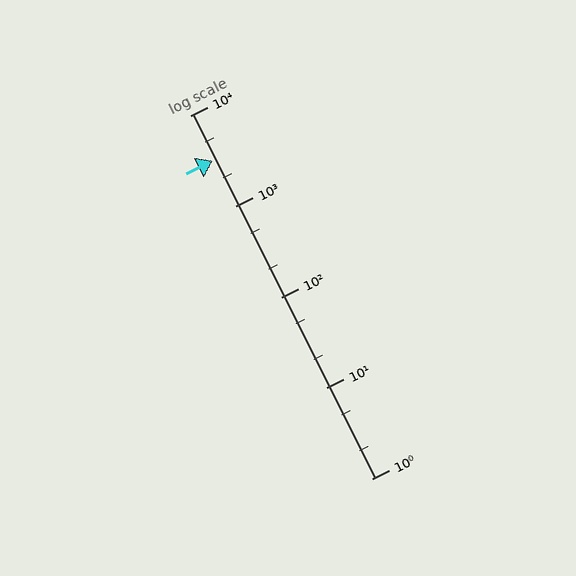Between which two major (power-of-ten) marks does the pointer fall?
The pointer is between 1000 and 10000.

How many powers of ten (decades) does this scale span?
The scale spans 4 decades, from 1 to 10000.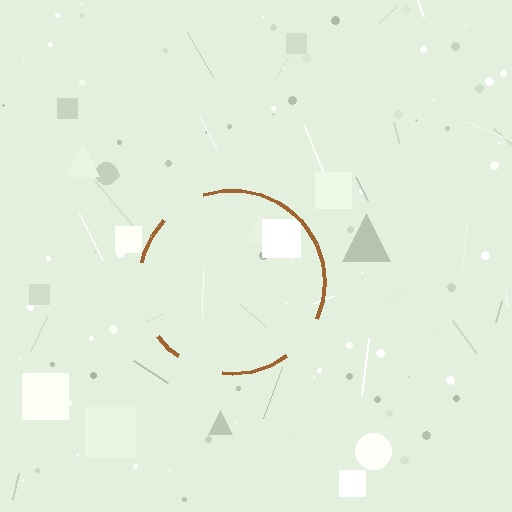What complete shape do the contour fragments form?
The contour fragments form a circle.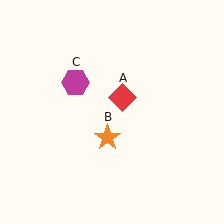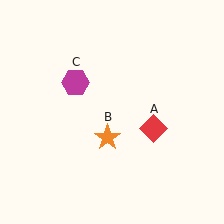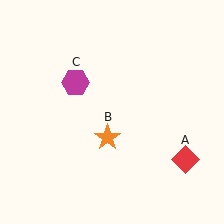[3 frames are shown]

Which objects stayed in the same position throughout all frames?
Orange star (object B) and magenta hexagon (object C) remained stationary.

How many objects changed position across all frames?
1 object changed position: red diamond (object A).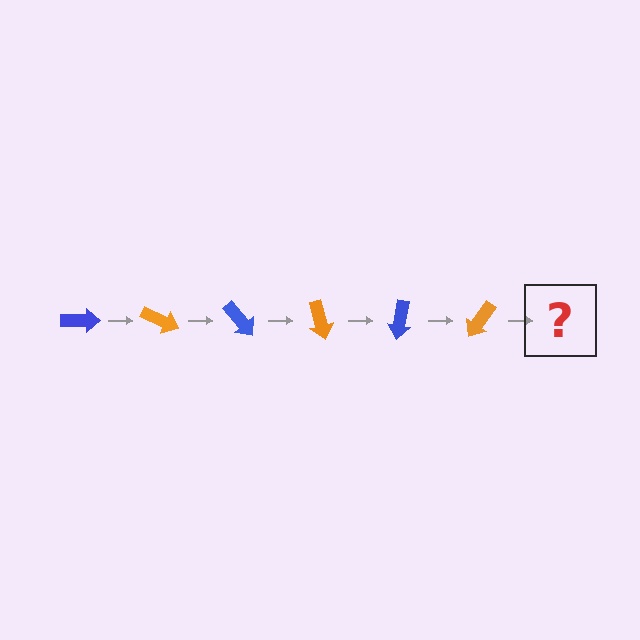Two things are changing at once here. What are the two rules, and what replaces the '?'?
The two rules are that it rotates 25 degrees each step and the color cycles through blue and orange. The '?' should be a blue arrow, rotated 150 degrees from the start.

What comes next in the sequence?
The next element should be a blue arrow, rotated 150 degrees from the start.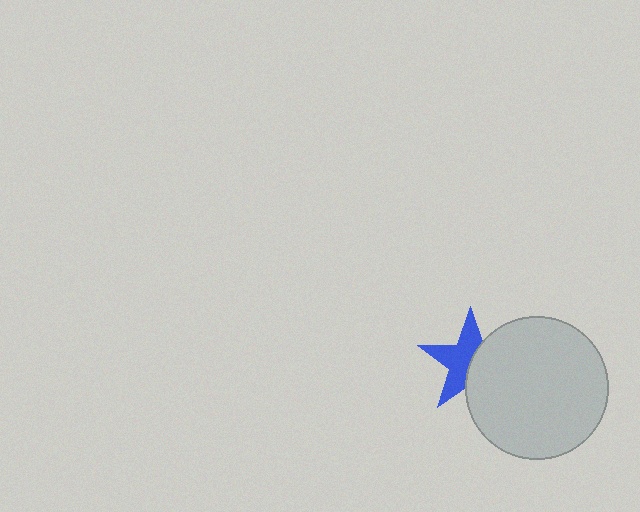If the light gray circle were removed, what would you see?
You would see the complete blue star.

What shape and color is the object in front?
The object in front is a light gray circle.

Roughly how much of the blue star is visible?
About half of it is visible (roughly 56%).